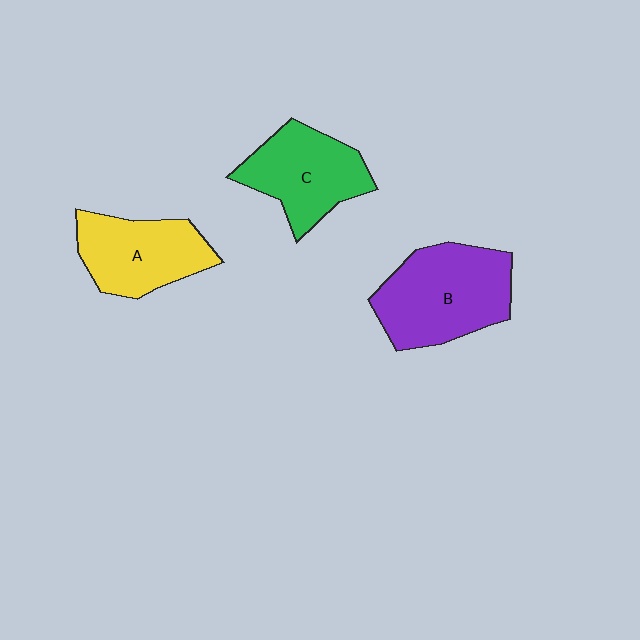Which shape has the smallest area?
Shape A (yellow).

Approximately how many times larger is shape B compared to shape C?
Approximately 1.3 times.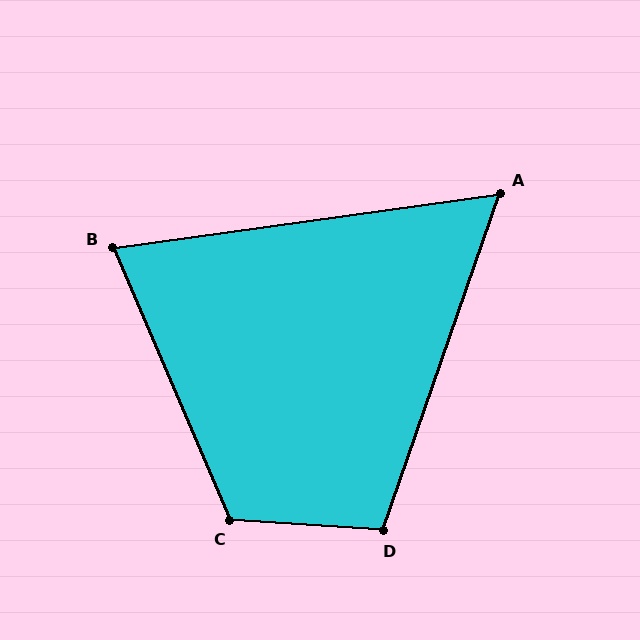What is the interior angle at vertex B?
Approximately 75 degrees (acute).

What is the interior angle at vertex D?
Approximately 105 degrees (obtuse).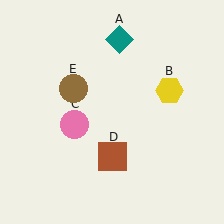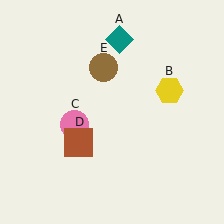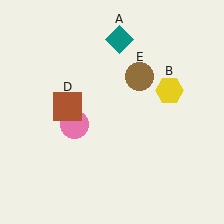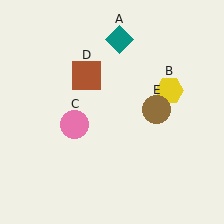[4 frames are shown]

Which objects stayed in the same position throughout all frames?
Teal diamond (object A) and yellow hexagon (object B) and pink circle (object C) remained stationary.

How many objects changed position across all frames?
2 objects changed position: brown square (object D), brown circle (object E).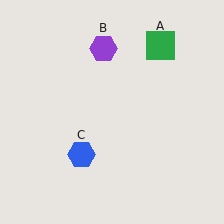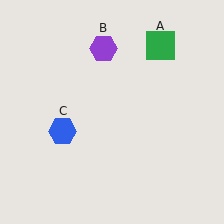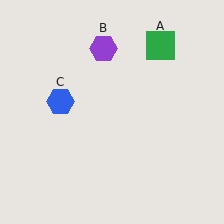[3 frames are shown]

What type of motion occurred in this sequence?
The blue hexagon (object C) rotated clockwise around the center of the scene.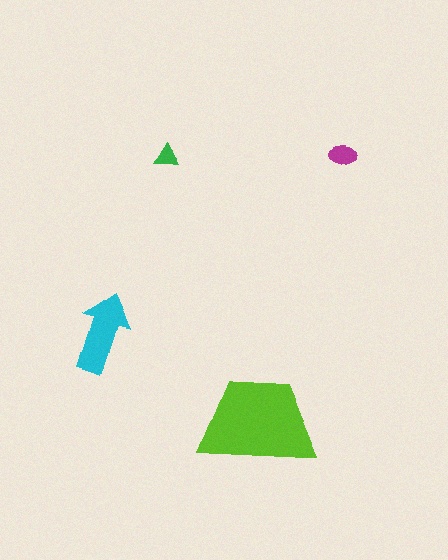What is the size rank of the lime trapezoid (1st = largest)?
1st.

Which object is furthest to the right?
The magenta ellipse is rightmost.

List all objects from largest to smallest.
The lime trapezoid, the cyan arrow, the magenta ellipse, the green triangle.